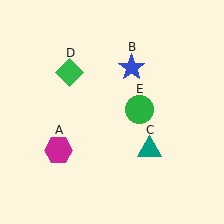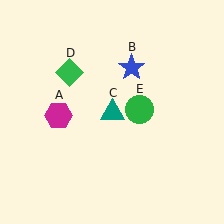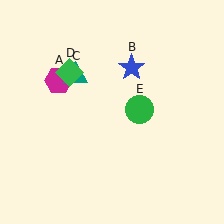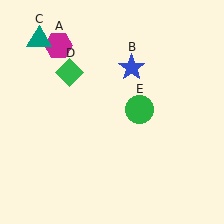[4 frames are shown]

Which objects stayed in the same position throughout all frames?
Blue star (object B) and green diamond (object D) and green circle (object E) remained stationary.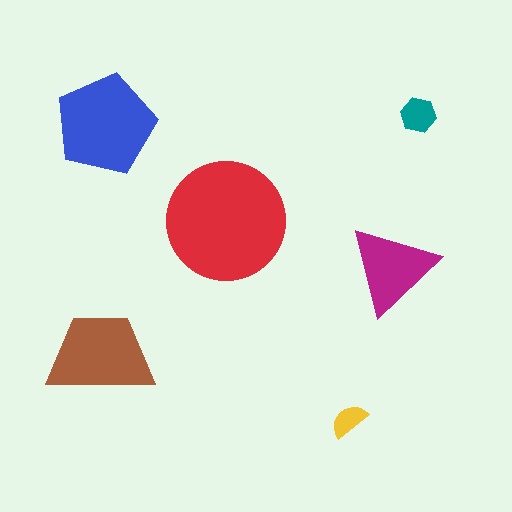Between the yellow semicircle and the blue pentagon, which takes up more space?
The blue pentagon.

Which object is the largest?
The red circle.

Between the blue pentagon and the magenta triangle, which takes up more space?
The blue pentagon.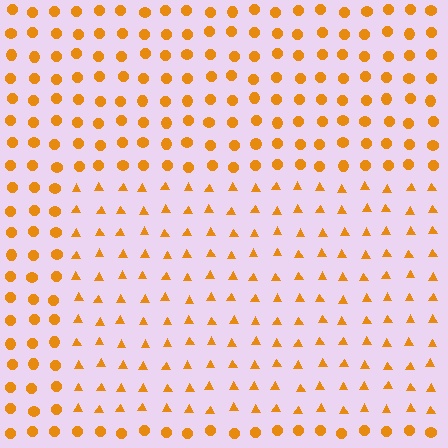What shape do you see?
I see a rectangle.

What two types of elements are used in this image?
The image uses triangles inside the rectangle region and circles outside it.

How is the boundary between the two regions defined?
The boundary is defined by a change in element shape: triangles inside vs. circles outside. All elements share the same color and spacing.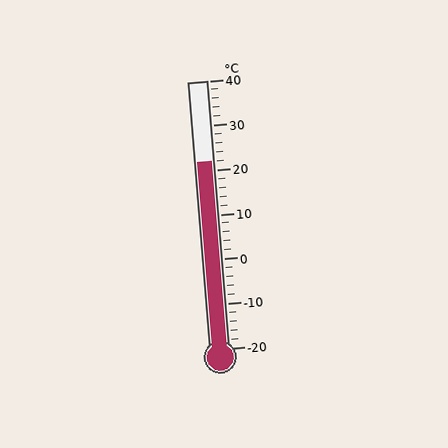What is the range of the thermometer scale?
The thermometer scale ranges from -20°C to 40°C.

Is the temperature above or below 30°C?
The temperature is below 30°C.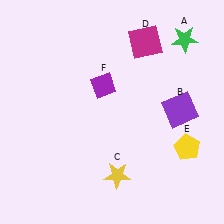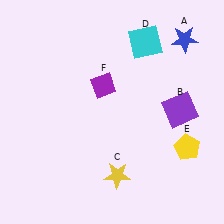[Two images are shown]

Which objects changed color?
A changed from green to blue. D changed from magenta to cyan.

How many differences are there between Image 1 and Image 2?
There are 2 differences between the two images.